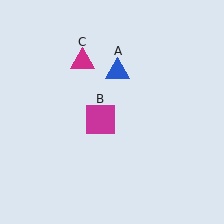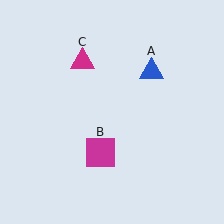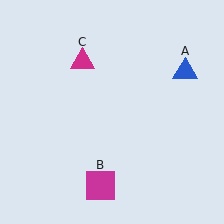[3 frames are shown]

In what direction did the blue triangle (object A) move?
The blue triangle (object A) moved right.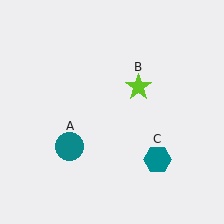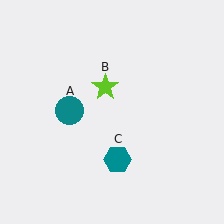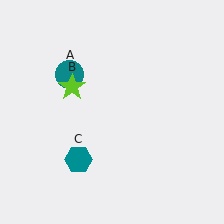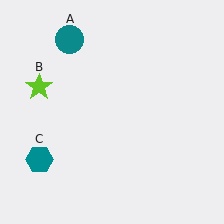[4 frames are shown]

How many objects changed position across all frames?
3 objects changed position: teal circle (object A), lime star (object B), teal hexagon (object C).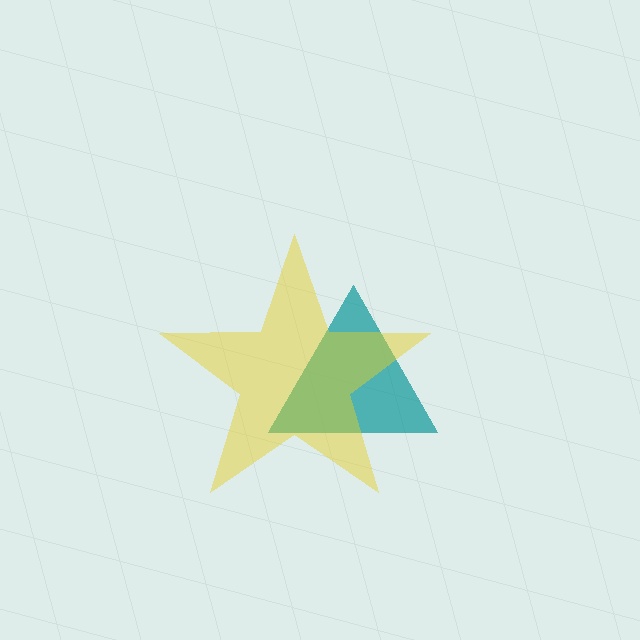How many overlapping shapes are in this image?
There are 2 overlapping shapes in the image.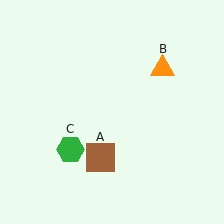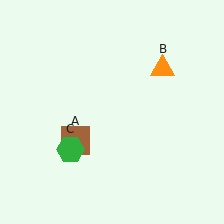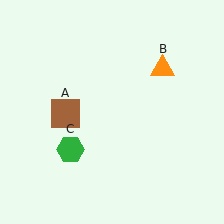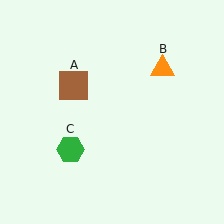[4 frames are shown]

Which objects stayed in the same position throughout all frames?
Orange triangle (object B) and green hexagon (object C) remained stationary.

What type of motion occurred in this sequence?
The brown square (object A) rotated clockwise around the center of the scene.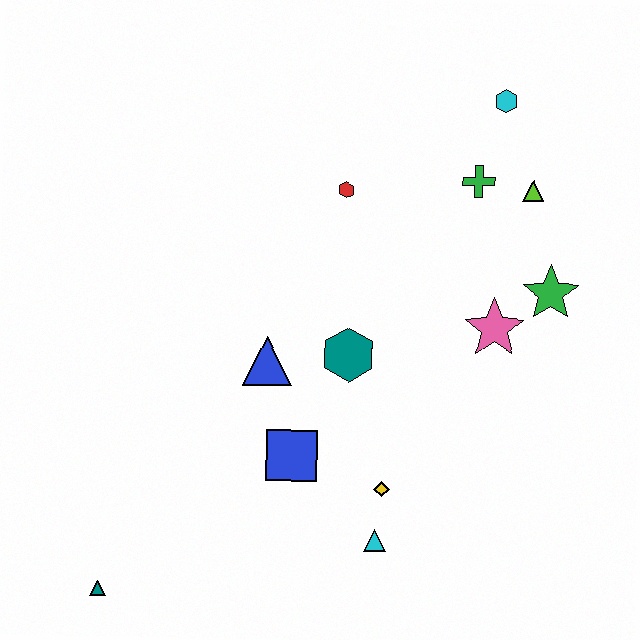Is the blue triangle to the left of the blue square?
Yes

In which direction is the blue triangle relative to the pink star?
The blue triangle is to the left of the pink star.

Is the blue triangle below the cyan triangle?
No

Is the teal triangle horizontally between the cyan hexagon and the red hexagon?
No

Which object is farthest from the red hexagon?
The teal triangle is farthest from the red hexagon.